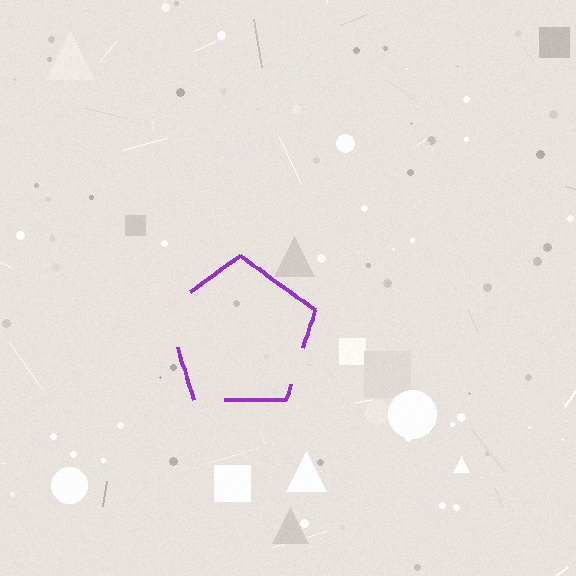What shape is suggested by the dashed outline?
The dashed outline suggests a pentagon.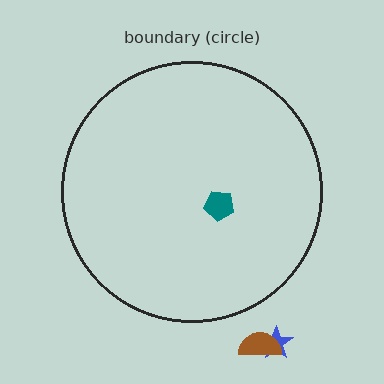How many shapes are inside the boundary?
1 inside, 2 outside.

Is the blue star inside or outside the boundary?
Outside.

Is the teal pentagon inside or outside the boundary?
Inside.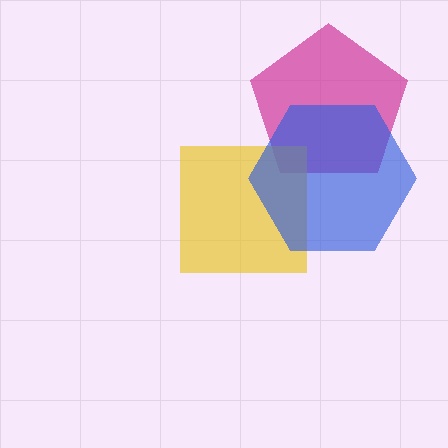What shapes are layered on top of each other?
The layered shapes are: a magenta pentagon, a yellow square, a blue hexagon.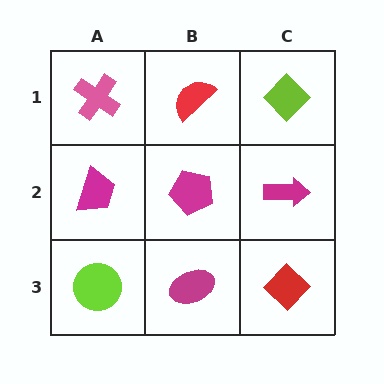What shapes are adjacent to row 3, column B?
A magenta pentagon (row 2, column B), a lime circle (row 3, column A), a red diamond (row 3, column C).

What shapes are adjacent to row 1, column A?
A magenta trapezoid (row 2, column A), a red semicircle (row 1, column B).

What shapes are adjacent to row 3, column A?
A magenta trapezoid (row 2, column A), a magenta ellipse (row 3, column B).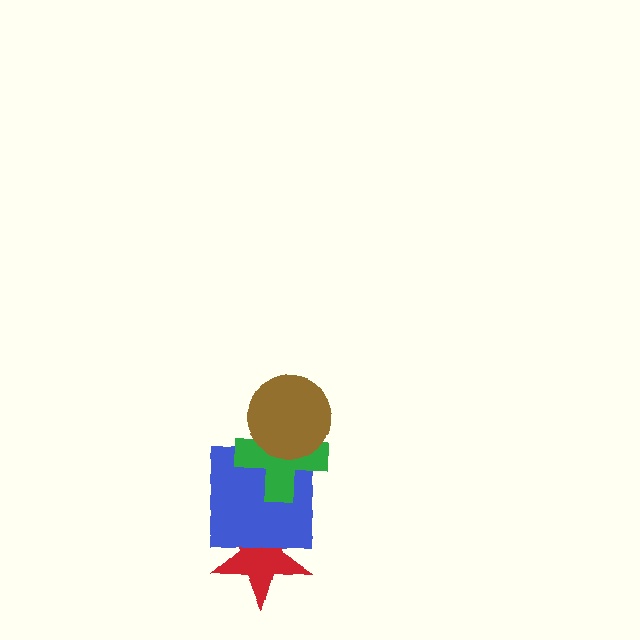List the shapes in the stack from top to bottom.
From top to bottom: the brown circle, the green cross, the blue square, the red star.